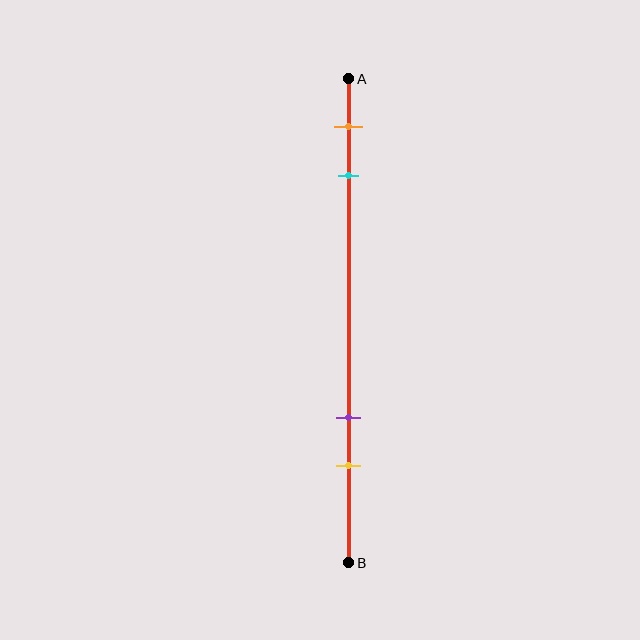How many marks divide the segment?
There are 4 marks dividing the segment.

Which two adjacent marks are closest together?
The orange and cyan marks are the closest adjacent pair.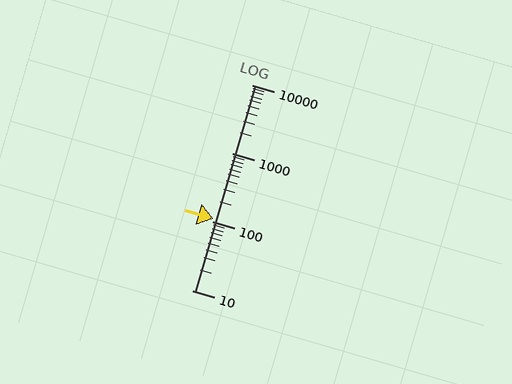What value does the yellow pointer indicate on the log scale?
The pointer indicates approximately 110.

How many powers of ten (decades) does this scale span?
The scale spans 3 decades, from 10 to 10000.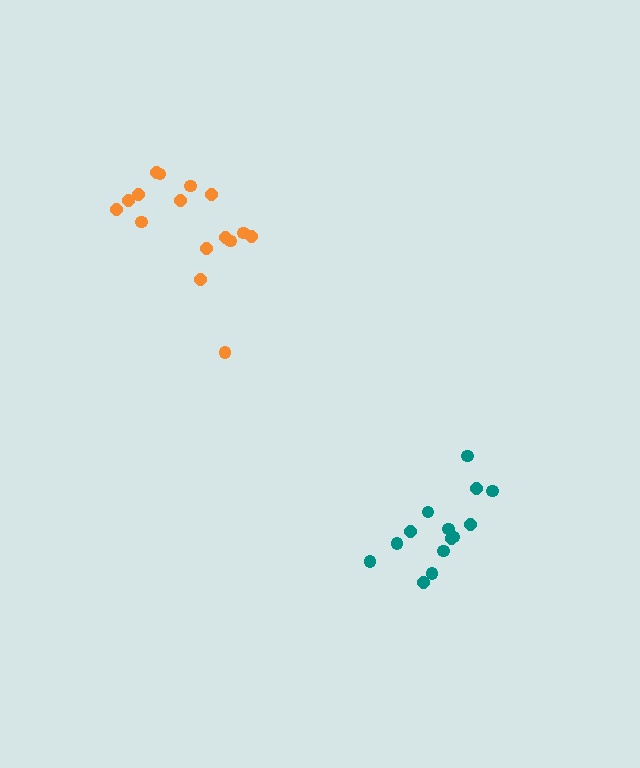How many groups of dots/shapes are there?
There are 2 groups.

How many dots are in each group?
Group 1: 16 dots, Group 2: 14 dots (30 total).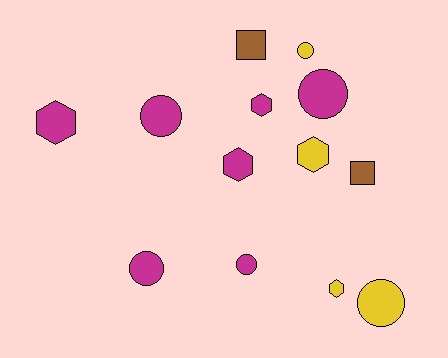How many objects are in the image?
There are 13 objects.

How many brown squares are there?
There are 2 brown squares.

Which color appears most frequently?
Magenta, with 7 objects.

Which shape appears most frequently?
Circle, with 6 objects.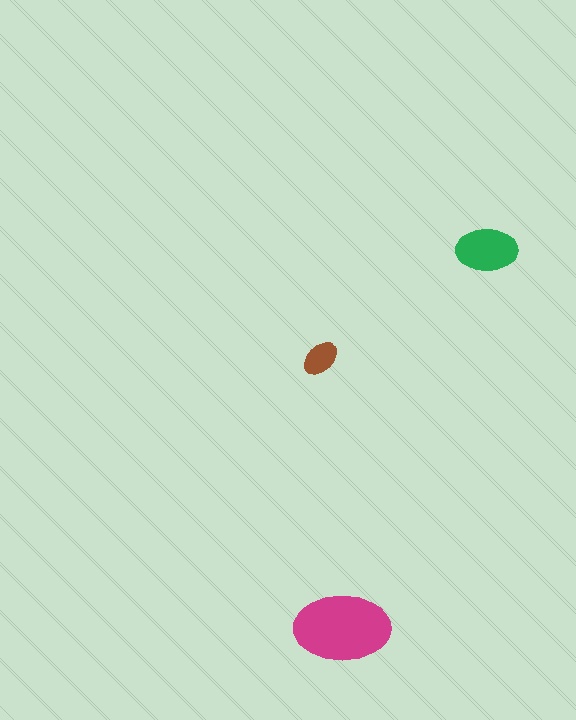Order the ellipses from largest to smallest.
the magenta one, the green one, the brown one.